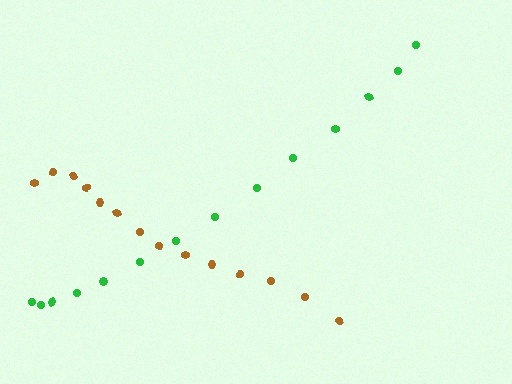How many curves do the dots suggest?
There are 2 distinct paths.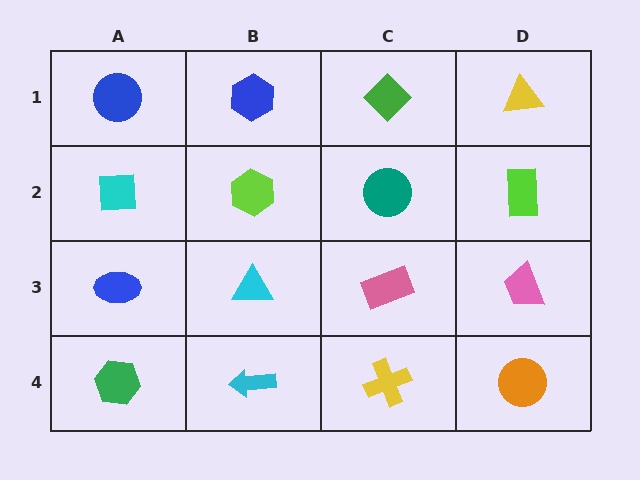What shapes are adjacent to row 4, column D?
A pink trapezoid (row 3, column D), a yellow cross (row 4, column C).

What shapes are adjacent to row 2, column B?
A blue hexagon (row 1, column B), a cyan triangle (row 3, column B), a cyan square (row 2, column A), a teal circle (row 2, column C).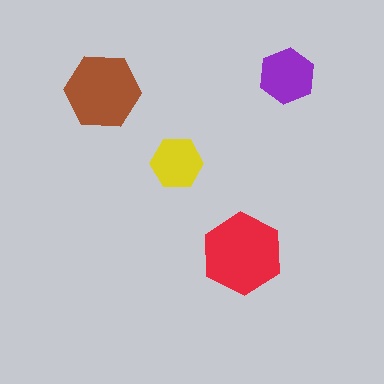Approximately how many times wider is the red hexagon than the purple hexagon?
About 1.5 times wider.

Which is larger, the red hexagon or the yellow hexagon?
The red one.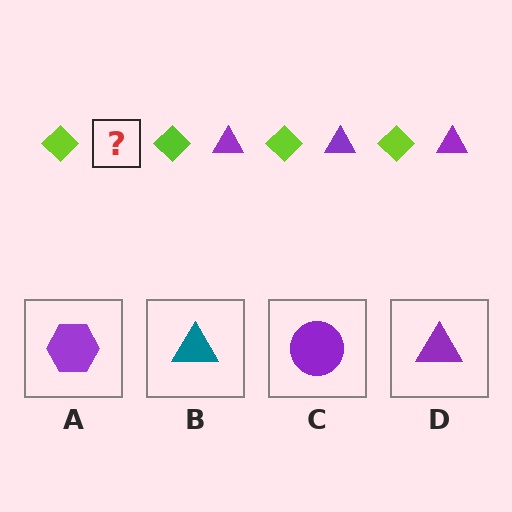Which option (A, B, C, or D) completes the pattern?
D.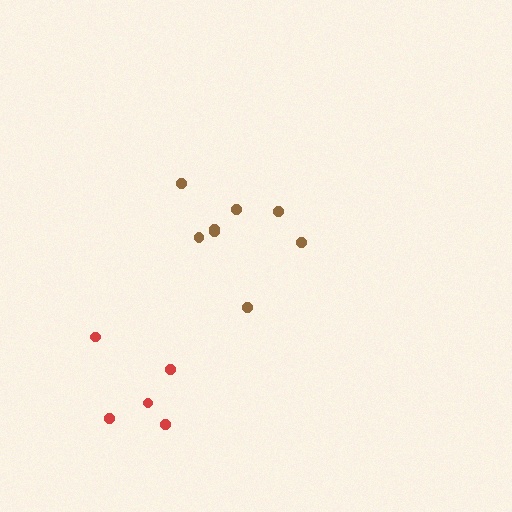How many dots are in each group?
Group 1: 8 dots, Group 2: 5 dots (13 total).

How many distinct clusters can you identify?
There are 2 distinct clusters.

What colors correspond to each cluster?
The clusters are colored: brown, red.